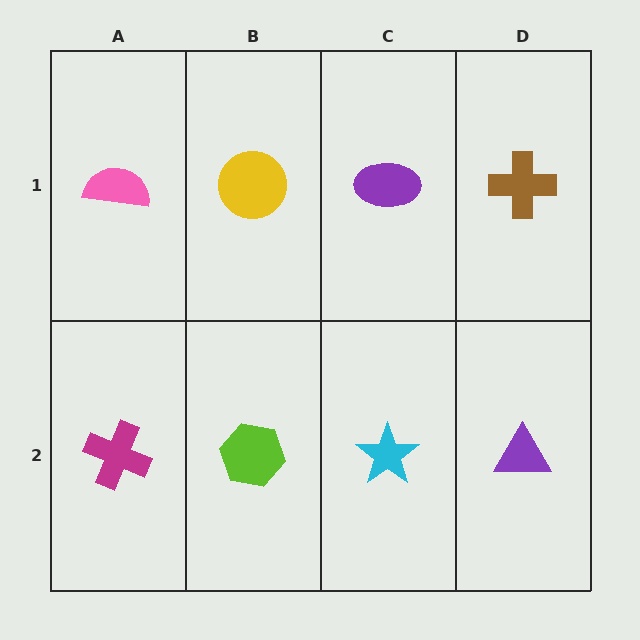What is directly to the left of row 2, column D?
A cyan star.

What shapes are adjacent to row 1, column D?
A purple triangle (row 2, column D), a purple ellipse (row 1, column C).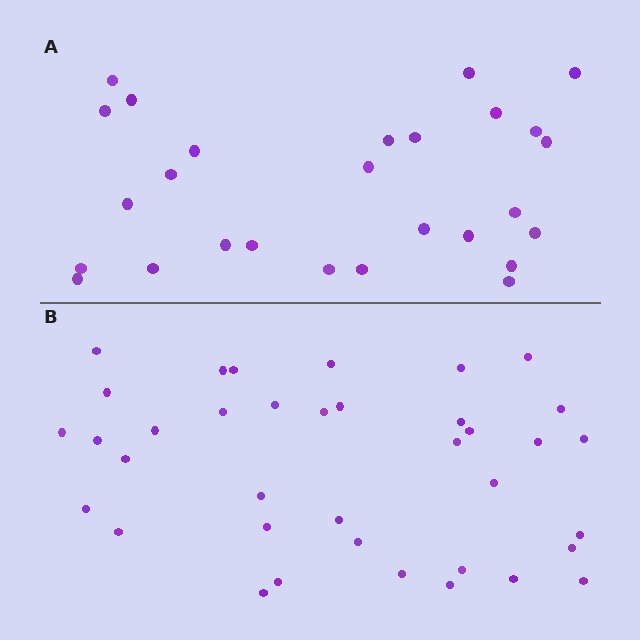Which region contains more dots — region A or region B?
Region B (the bottom region) has more dots.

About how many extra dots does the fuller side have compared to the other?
Region B has roughly 10 or so more dots than region A.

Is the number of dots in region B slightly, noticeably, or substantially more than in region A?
Region B has noticeably more, but not dramatically so. The ratio is roughly 1.4 to 1.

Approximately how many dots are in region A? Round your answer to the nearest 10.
About 30 dots. (The exact count is 27, which rounds to 30.)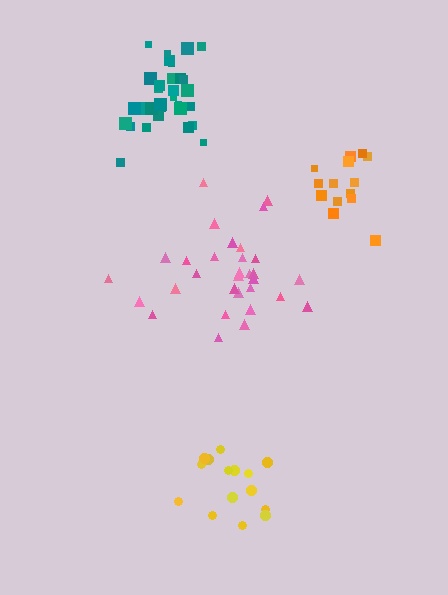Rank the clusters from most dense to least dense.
teal, orange, pink, yellow.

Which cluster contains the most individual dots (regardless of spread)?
Teal (31).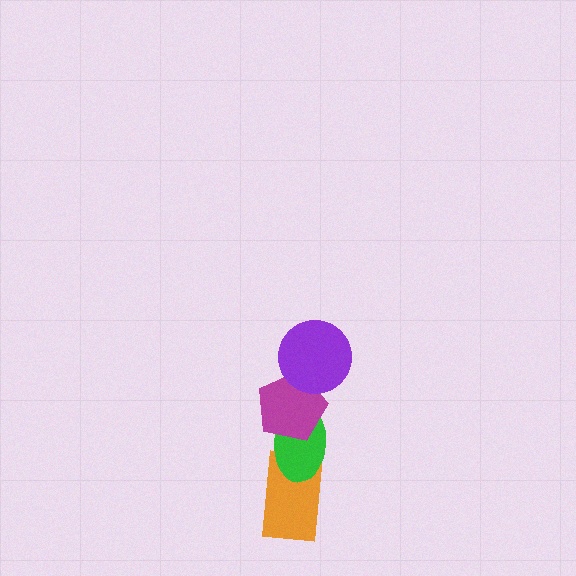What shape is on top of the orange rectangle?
The green ellipse is on top of the orange rectangle.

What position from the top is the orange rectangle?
The orange rectangle is 4th from the top.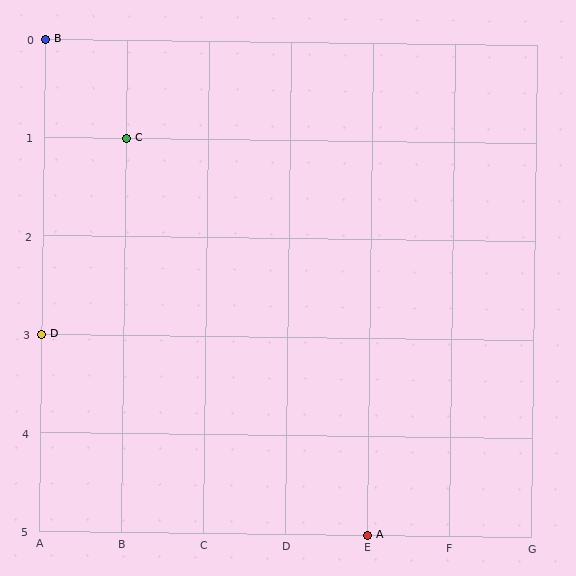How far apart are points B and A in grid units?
Points B and A are 4 columns and 5 rows apart (about 6.4 grid units diagonally).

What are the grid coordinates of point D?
Point D is at grid coordinates (A, 3).